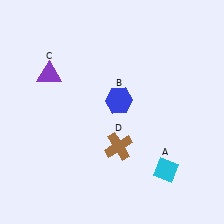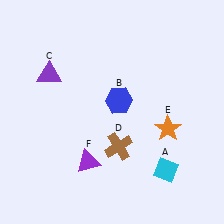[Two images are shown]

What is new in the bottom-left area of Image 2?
A purple triangle (F) was added in the bottom-left area of Image 2.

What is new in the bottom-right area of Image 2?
An orange star (E) was added in the bottom-right area of Image 2.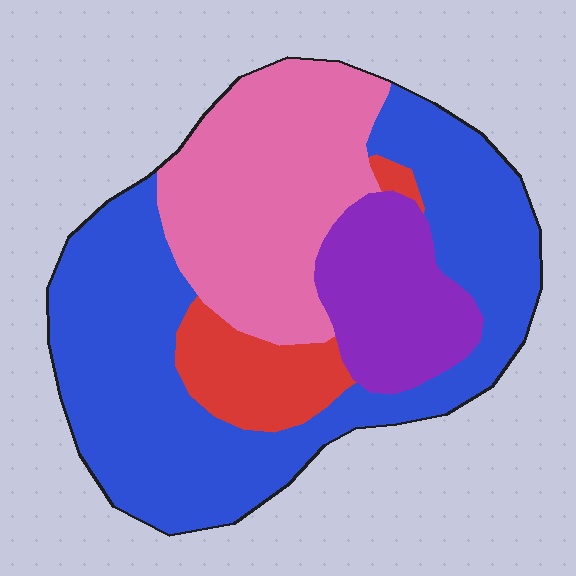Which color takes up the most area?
Blue, at roughly 50%.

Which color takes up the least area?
Red, at roughly 10%.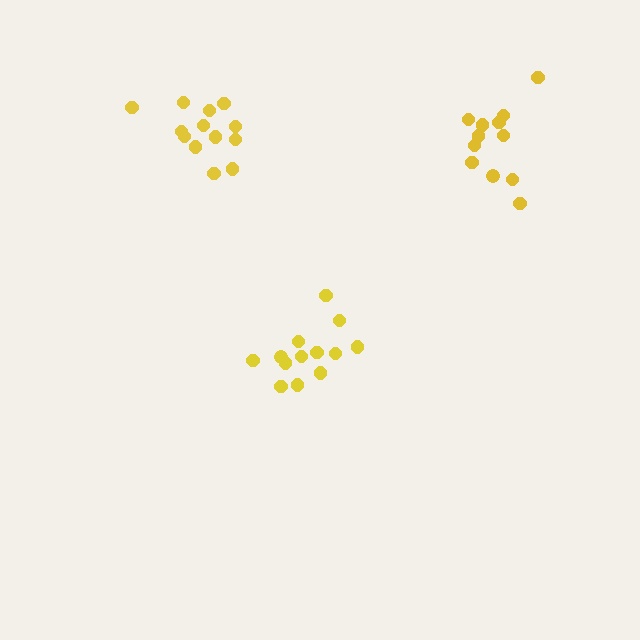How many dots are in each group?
Group 1: 13 dots, Group 2: 12 dots, Group 3: 13 dots (38 total).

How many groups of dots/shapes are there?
There are 3 groups.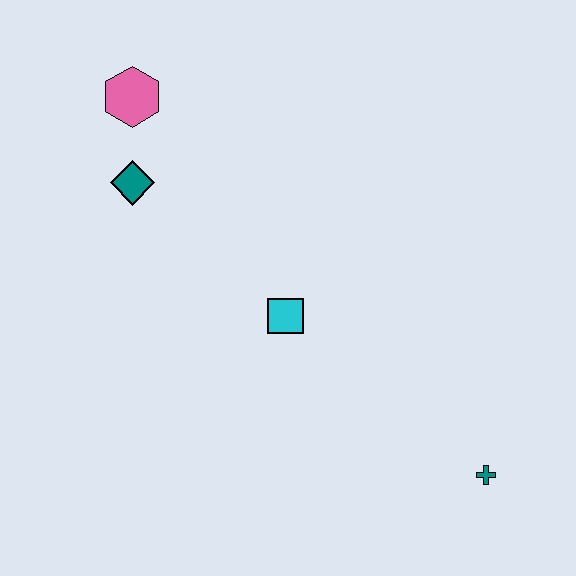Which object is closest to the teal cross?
The cyan square is closest to the teal cross.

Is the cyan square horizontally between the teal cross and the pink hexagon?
Yes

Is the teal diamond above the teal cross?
Yes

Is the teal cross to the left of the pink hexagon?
No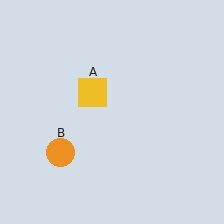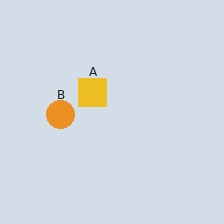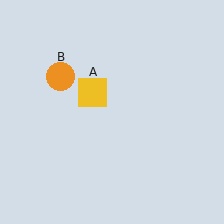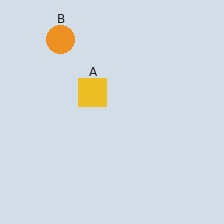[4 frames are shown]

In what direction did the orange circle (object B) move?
The orange circle (object B) moved up.